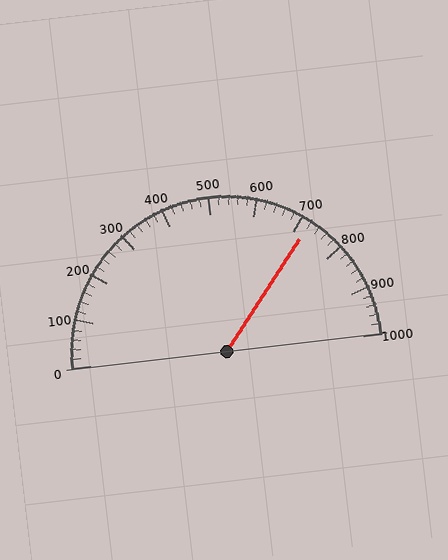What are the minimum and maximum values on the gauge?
The gauge ranges from 0 to 1000.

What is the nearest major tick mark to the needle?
The nearest major tick mark is 700.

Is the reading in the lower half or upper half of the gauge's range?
The reading is in the upper half of the range (0 to 1000).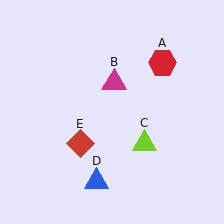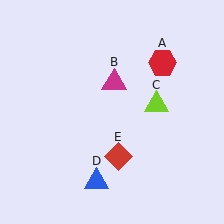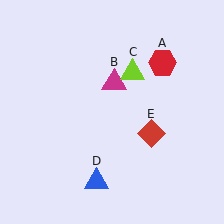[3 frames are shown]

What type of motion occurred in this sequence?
The lime triangle (object C), red diamond (object E) rotated counterclockwise around the center of the scene.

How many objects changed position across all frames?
2 objects changed position: lime triangle (object C), red diamond (object E).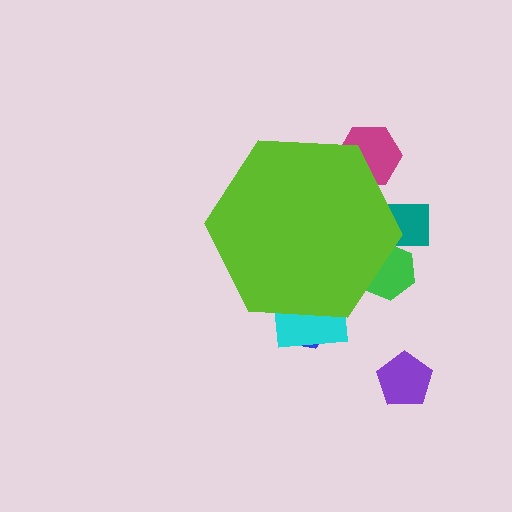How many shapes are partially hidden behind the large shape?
5 shapes are partially hidden.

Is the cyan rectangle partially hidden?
Yes, the cyan rectangle is partially hidden behind the lime hexagon.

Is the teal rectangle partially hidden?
Yes, the teal rectangle is partially hidden behind the lime hexagon.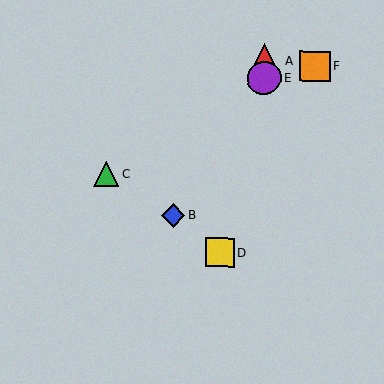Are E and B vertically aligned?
No, E is at x≈264 and B is at x≈173.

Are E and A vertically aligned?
Yes, both are at x≈264.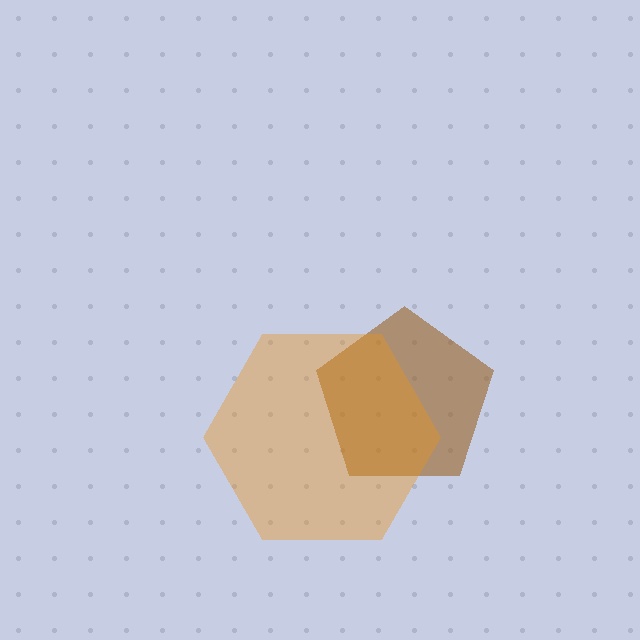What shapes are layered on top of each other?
The layered shapes are: a brown pentagon, an orange hexagon.